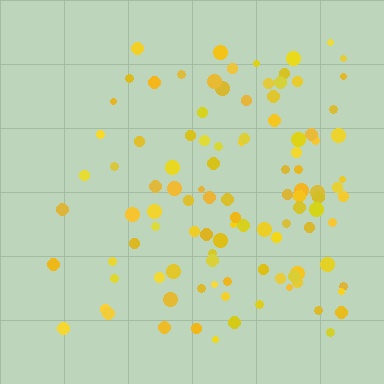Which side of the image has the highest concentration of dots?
The right.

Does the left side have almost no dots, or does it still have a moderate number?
Still a moderate number, just noticeably fewer than the right.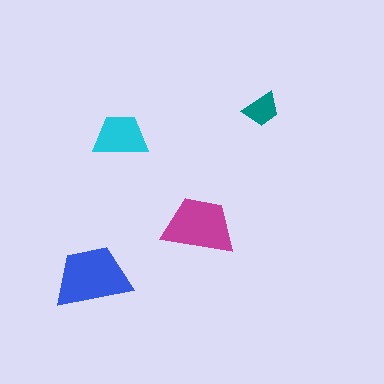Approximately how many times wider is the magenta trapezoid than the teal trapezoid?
About 2 times wider.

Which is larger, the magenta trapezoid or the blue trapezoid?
The blue one.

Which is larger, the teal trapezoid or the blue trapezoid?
The blue one.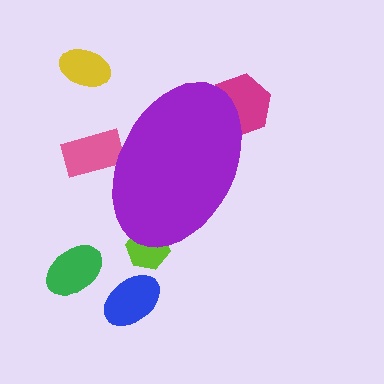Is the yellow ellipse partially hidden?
No, the yellow ellipse is fully visible.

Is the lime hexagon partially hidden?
Yes, the lime hexagon is partially hidden behind the purple ellipse.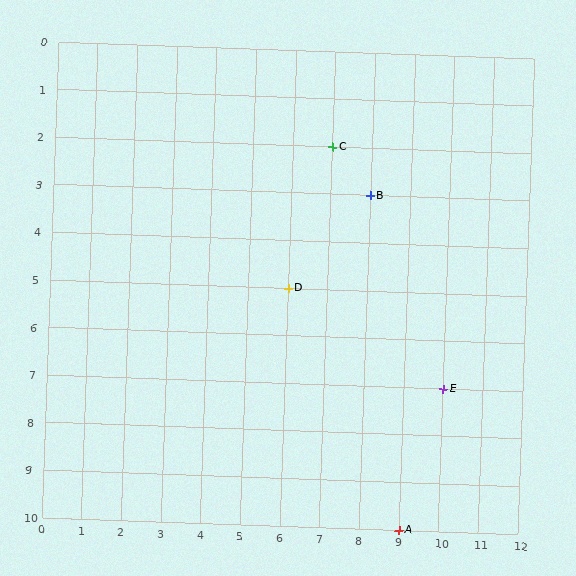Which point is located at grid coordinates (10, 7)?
Point E is at (10, 7).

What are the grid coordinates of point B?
Point B is at grid coordinates (8, 3).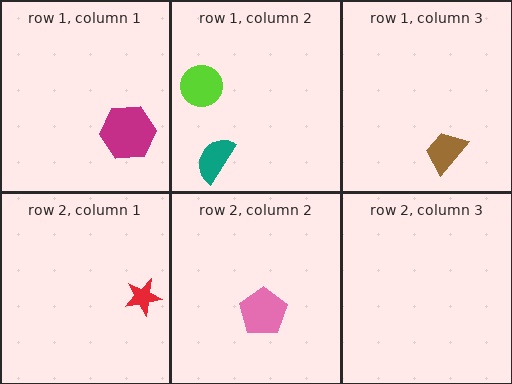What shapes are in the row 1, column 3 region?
The brown trapezoid.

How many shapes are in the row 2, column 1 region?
1.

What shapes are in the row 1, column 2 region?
The teal semicircle, the lime circle.